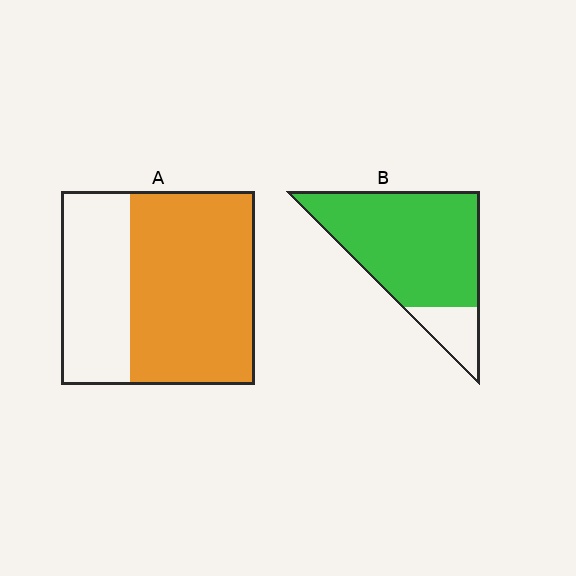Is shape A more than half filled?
Yes.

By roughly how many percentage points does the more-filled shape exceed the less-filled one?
By roughly 20 percentage points (B over A).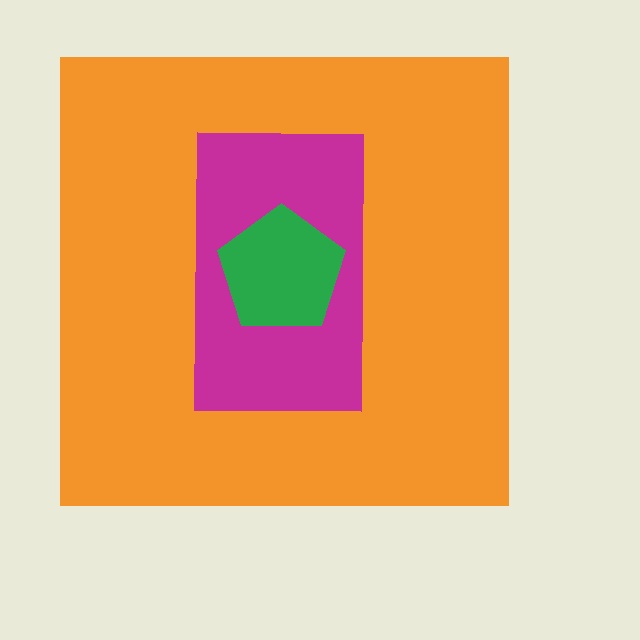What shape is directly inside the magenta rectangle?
The green pentagon.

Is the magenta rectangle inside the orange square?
Yes.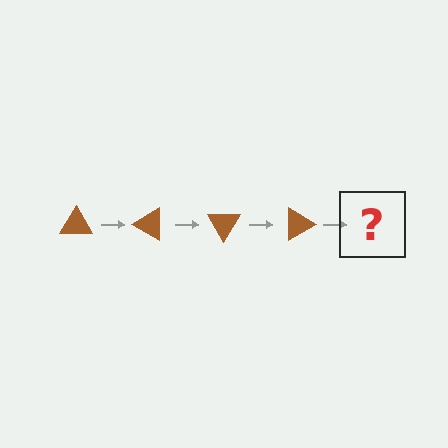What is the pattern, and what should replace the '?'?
The pattern is that the triangle rotates 30 degrees each step. The '?' should be a brown triangle rotated 120 degrees.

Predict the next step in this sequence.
The next step is a brown triangle rotated 120 degrees.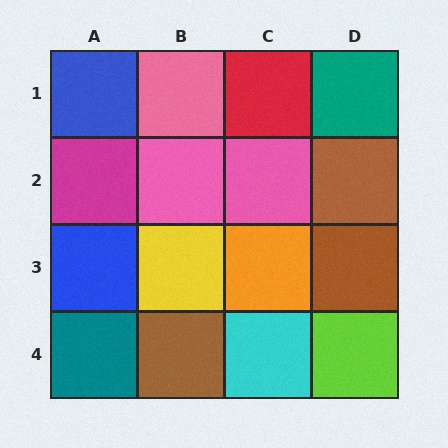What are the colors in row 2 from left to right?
Magenta, pink, pink, brown.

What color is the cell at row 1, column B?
Pink.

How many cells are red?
1 cell is red.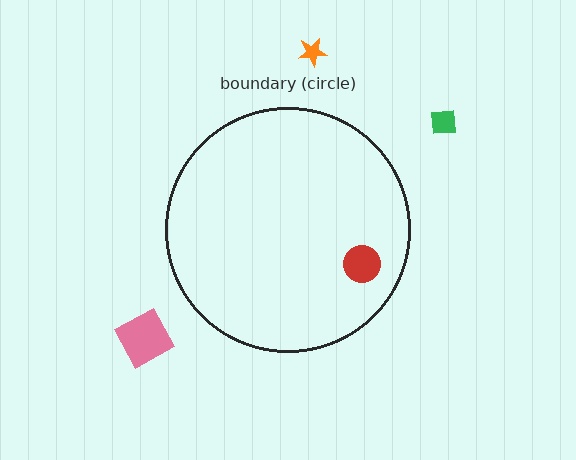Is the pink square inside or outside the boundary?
Outside.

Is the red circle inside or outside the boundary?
Inside.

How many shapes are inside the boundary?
1 inside, 3 outside.